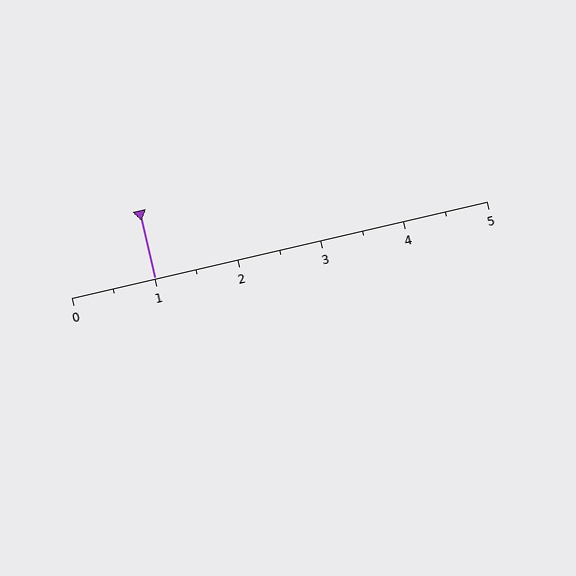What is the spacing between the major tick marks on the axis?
The major ticks are spaced 1 apart.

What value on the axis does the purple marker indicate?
The marker indicates approximately 1.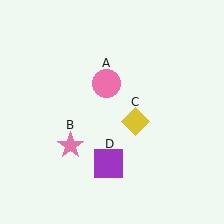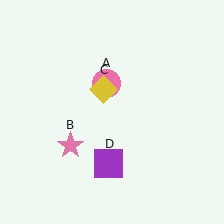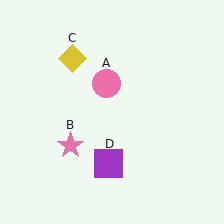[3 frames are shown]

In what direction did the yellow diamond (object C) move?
The yellow diamond (object C) moved up and to the left.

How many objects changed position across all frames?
1 object changed position: yellow diamond (object C).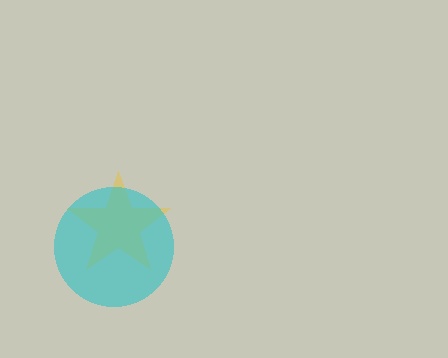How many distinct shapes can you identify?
There are 2 distinct shapes: a yellow star, a cyan circle.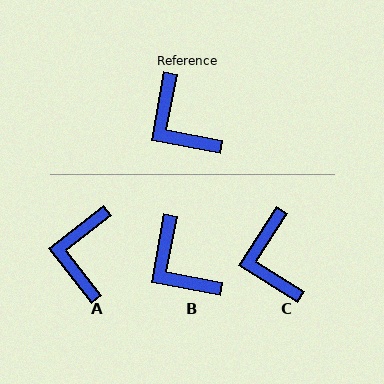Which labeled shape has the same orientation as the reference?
B.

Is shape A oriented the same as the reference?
No, it is off by about 41 degrees.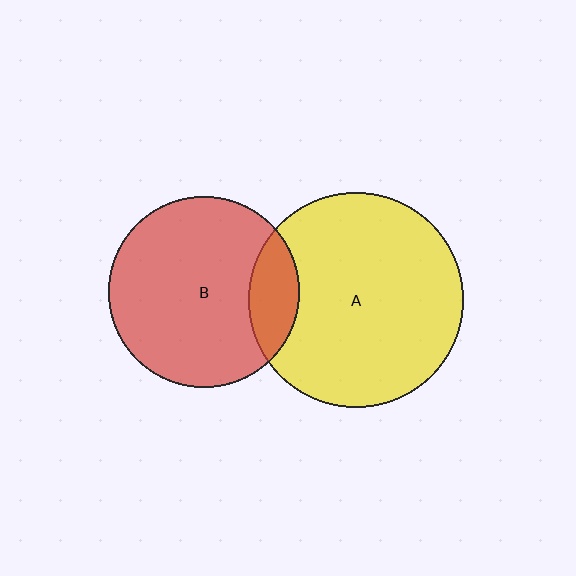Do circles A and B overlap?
Yes.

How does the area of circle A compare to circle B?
Approximately 1.3 times.